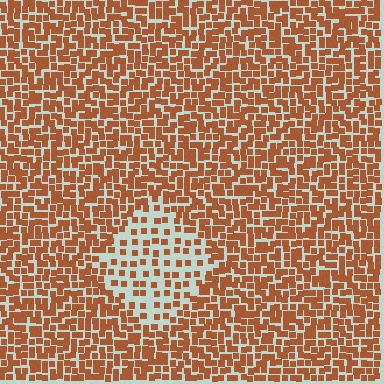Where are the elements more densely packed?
The elements are more densely packed outside the diamond boundary.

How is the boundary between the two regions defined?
The boundary is defined by a change in element density (approximately 2.3x ratio). All elements are the same color, size, and shape.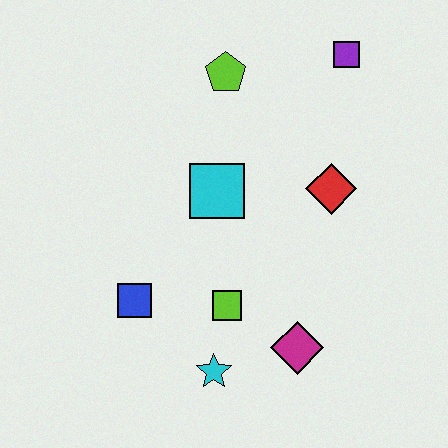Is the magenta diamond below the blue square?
Yes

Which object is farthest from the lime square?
The purple square is farthest from the lime square.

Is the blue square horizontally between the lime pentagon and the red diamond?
No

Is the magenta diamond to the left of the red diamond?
Yes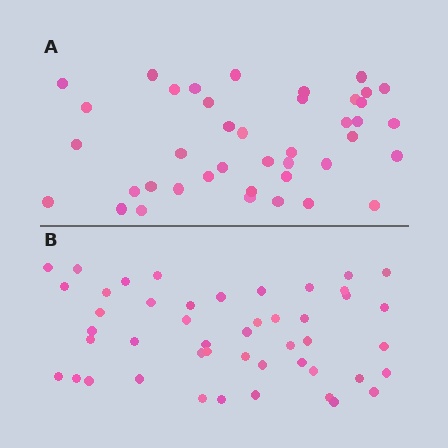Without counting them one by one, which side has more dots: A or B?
Region B (the bottom region) has more dots.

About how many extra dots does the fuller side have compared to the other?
Region B has about 6 more dots than region A.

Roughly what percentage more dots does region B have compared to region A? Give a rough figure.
About 15% more.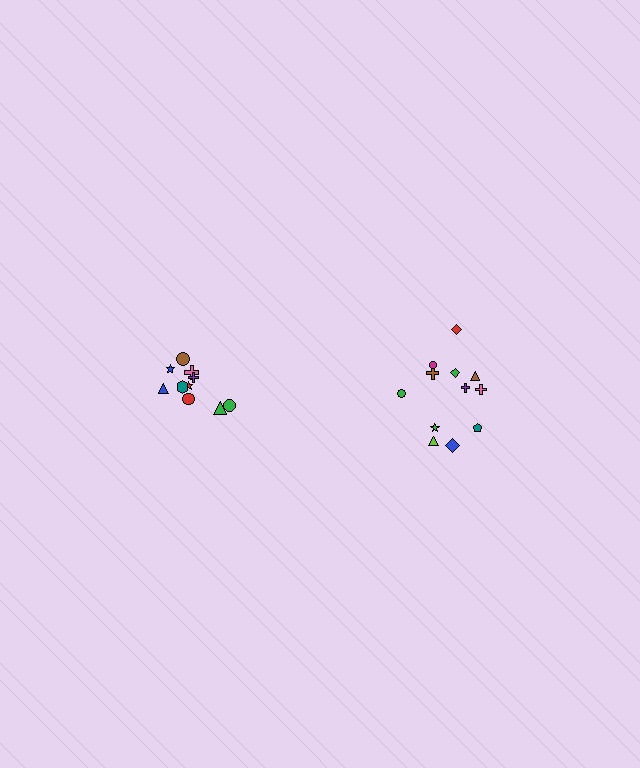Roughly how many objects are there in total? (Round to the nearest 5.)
Roughly 20 objects in total.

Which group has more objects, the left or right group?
The right group.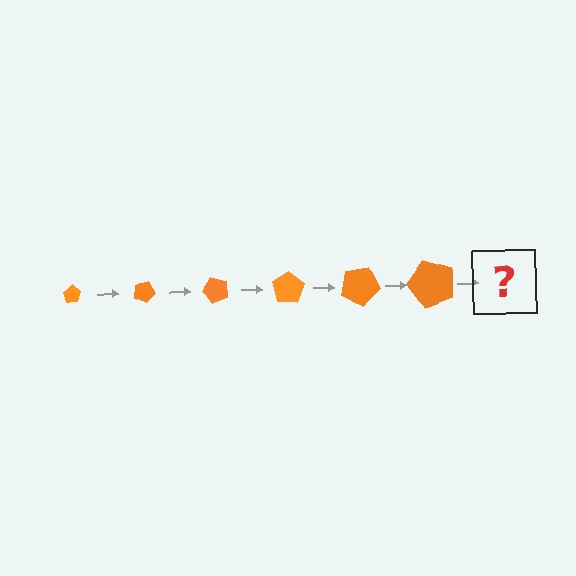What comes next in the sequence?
The next element should be a pentagon, larger than the previous one and rotated 150 degrees from the start.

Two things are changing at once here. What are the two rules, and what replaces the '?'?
The two rules are that the pentagon grows larger each step and it rotates 25 degrees each step. The '?' should be a pentagon, larger than the previous one and rotated 150 degrees from the start.